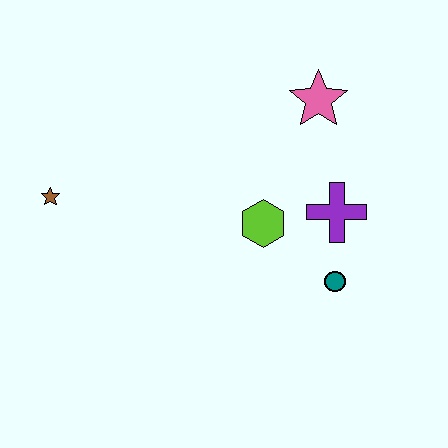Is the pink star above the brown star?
Yes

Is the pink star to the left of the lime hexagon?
No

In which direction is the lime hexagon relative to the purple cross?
The lime hexagon is to the left of the purple cross.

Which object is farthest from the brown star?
The teal circle is farthest from the brown star.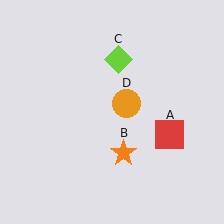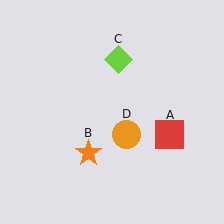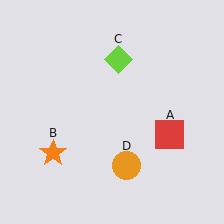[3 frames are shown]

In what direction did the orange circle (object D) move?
The orange circle (object D) moved down.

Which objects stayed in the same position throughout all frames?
Red square (object A) and lime diamond (object C) remained stationary.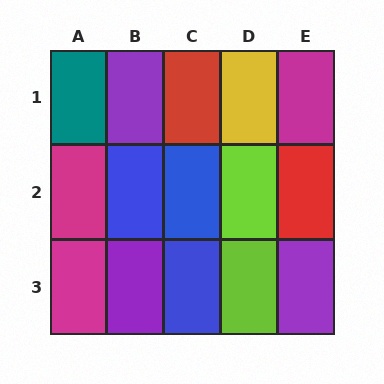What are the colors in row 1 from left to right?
Teal, purple, red, yellow, magenta.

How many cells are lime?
2 cells are lime.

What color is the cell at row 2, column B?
Blue.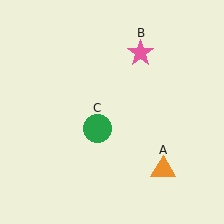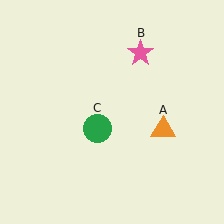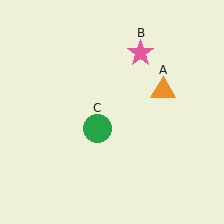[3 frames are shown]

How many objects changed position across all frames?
1 object changed position: orange triangle (object A).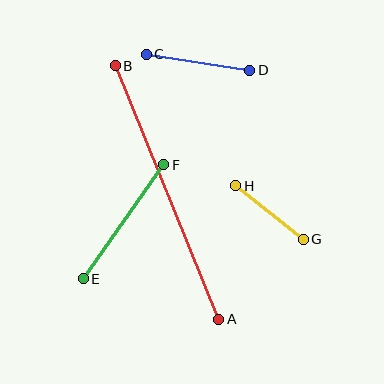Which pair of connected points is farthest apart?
Points A and B are farthest apart.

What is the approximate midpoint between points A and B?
The midpoint is at approximately (167, 193) pixels.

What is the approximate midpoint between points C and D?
The midpoint is at approximately (198, 62) pixels.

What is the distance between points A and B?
The distance is approximately 274 pixels.